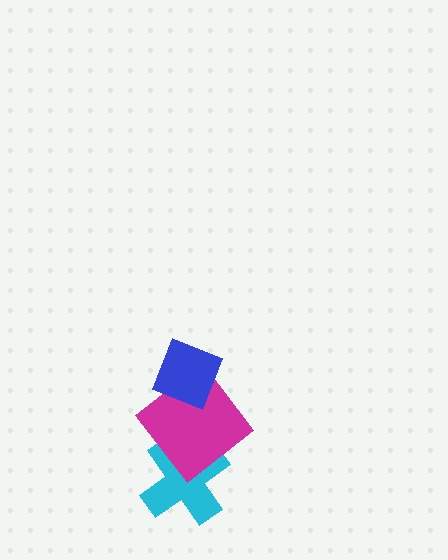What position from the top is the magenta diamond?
The magenta diamond is 2nd from the top.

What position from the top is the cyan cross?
The cyan cross is 3rd from the top.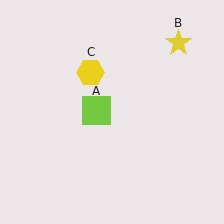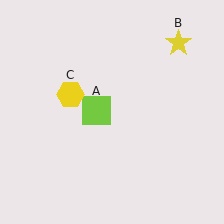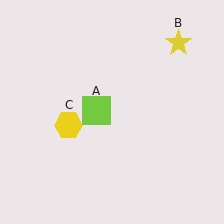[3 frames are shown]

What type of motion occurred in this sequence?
The yellow hexagon (object C) rotated counterclockwise around the center of the scene.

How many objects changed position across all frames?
1 object changed position: yellow hexagon (object C).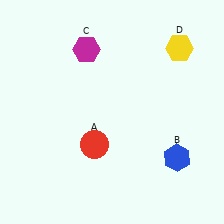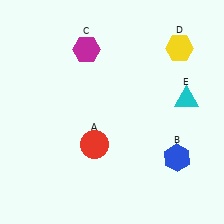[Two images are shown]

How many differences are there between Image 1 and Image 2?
There is 1 difference between the two images.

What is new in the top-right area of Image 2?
A cyan triangle (E) was added in the top-right area of Image 2.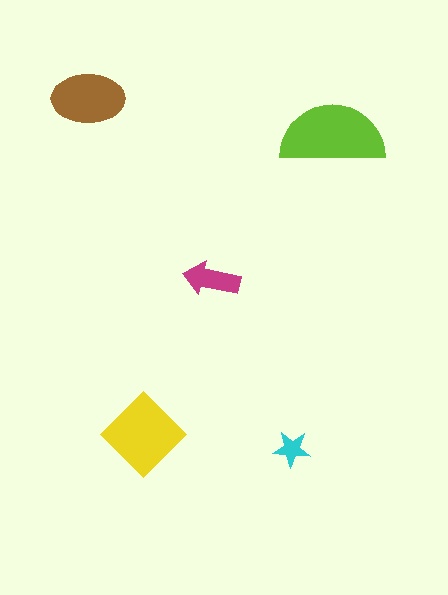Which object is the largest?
The lime semicircle.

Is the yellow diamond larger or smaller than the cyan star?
Larger.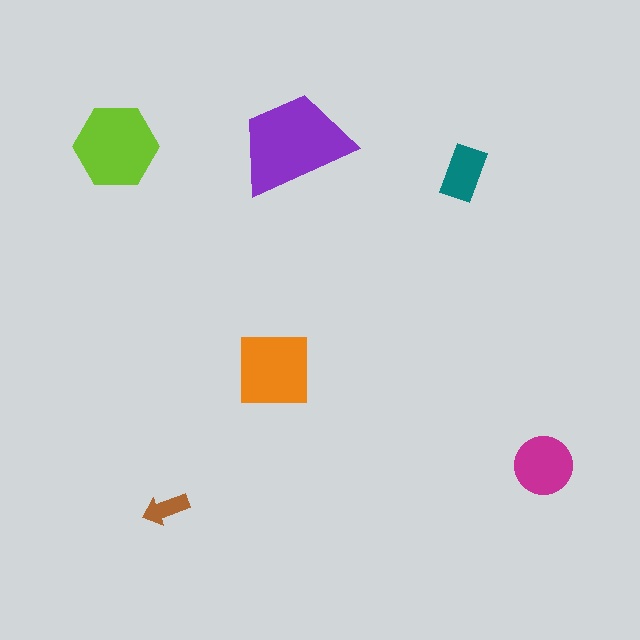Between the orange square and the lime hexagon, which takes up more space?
The lime hexagon.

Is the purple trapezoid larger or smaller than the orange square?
Larger.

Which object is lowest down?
The brown arrow is bottommost.